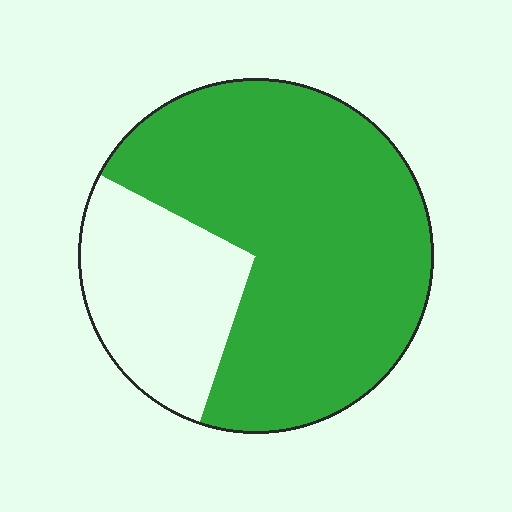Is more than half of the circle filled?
Yes.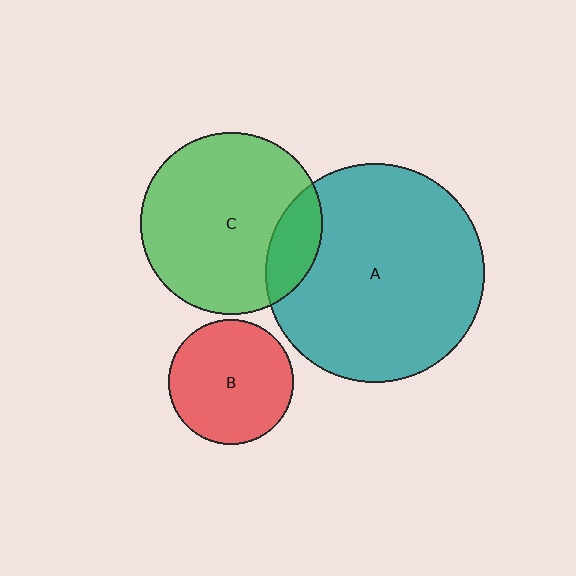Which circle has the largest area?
Circle A (teal).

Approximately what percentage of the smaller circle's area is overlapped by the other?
Approximately 15%.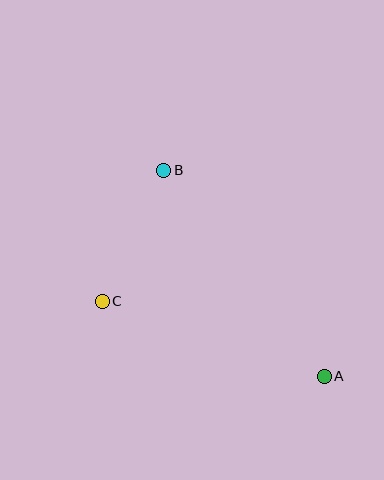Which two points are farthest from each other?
Points A and B are farthest from each other.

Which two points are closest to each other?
Points B and C are closest to each other.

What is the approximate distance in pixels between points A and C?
The distance between A and C is approximately 234 pixels.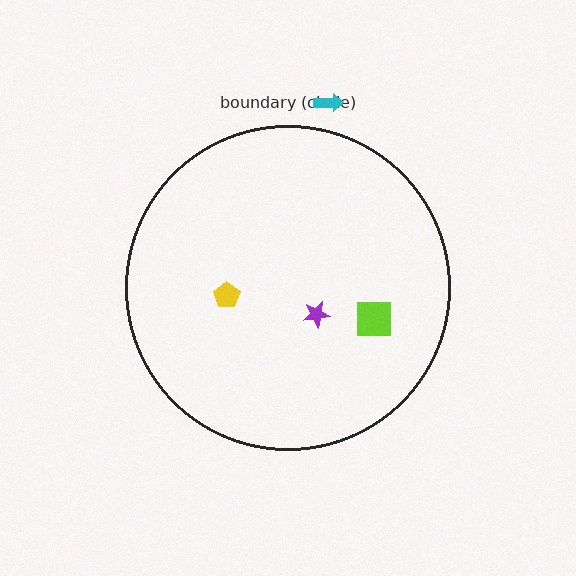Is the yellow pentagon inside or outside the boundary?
Inside.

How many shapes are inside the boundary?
3 inside, 1 outside.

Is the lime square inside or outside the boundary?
Inside.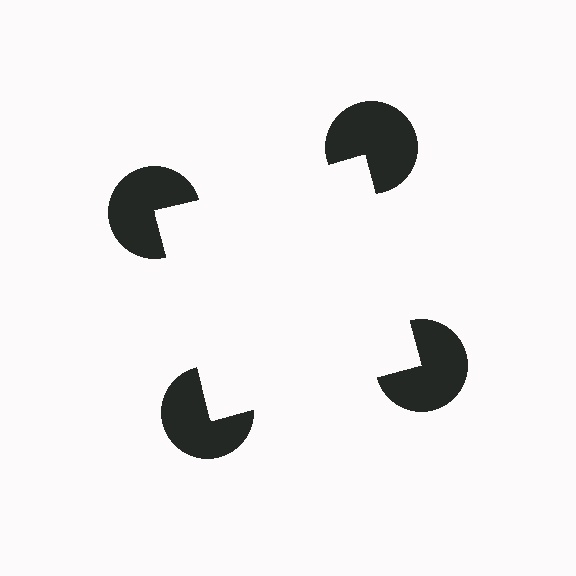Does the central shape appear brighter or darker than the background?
It typically appears slightly brighter than the background, even though no actual brightness change is drawn.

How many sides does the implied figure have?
4 sides.